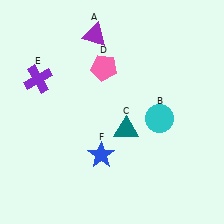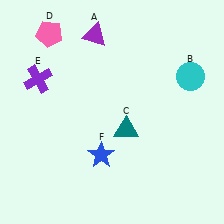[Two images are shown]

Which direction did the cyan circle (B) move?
The cyan circle (B) moved up.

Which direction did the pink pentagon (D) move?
The pink pentagon (D) moved left.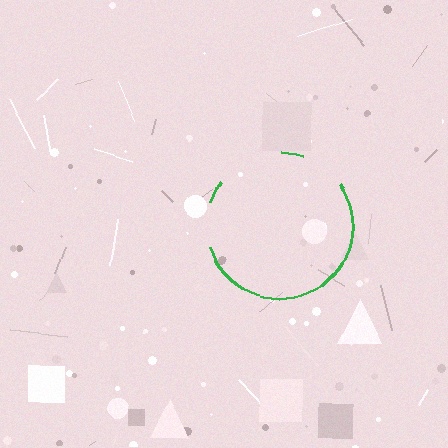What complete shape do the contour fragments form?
The contour fragments form a circle.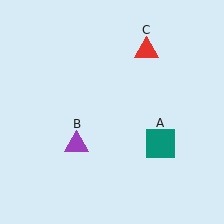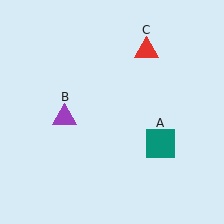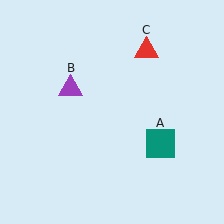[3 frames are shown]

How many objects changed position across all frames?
1 object changed position: purple triangle (object B).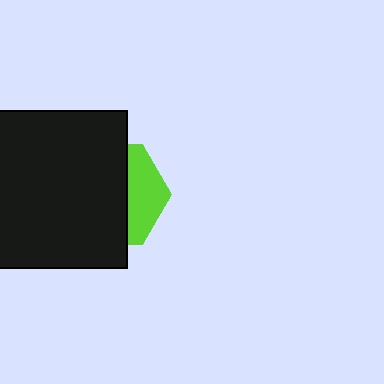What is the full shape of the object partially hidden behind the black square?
The partially hidden object is a lime hexagon.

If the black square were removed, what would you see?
You would see the complete lime hexagon.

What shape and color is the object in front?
The object in front is a black square.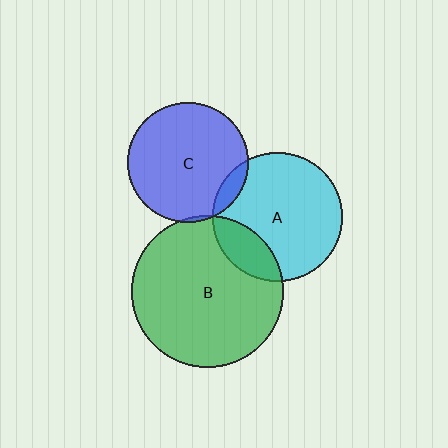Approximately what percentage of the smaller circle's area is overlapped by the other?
Approximately 5%.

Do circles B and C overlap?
Yes.